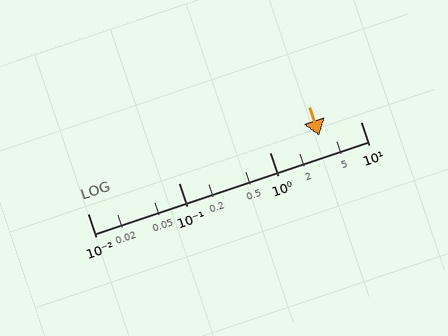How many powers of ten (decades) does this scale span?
The scale spans 3 decades, from 0.01 to 10.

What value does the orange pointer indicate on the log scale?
The pointer indicates approximately 3.5.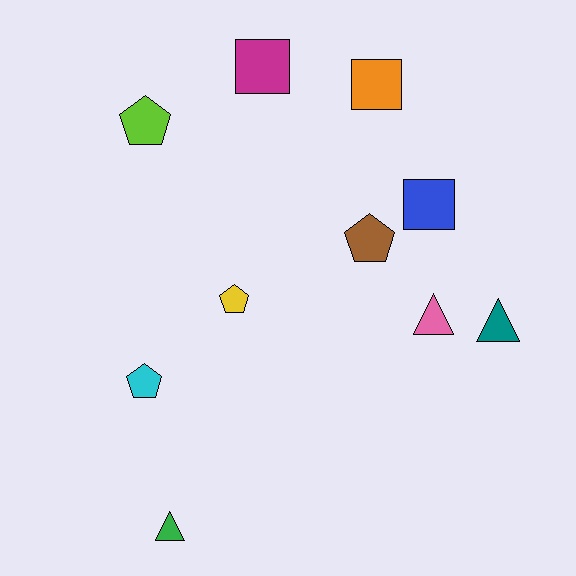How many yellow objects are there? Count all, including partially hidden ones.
There is 1 yellow object.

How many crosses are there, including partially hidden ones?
There are no crosses.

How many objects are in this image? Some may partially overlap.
There are 10 objects.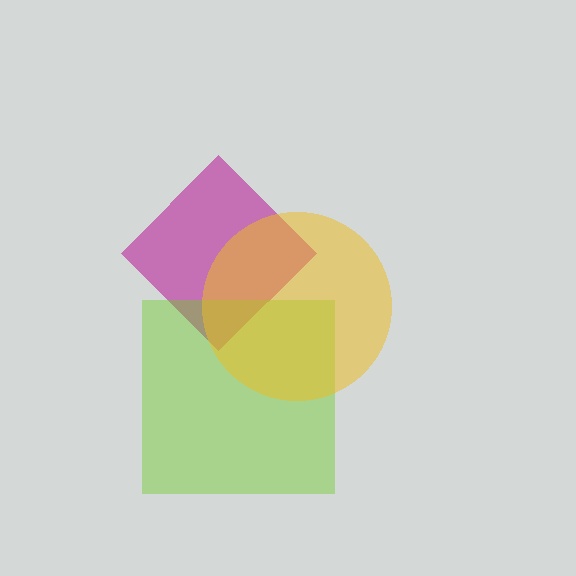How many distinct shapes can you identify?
There are 3 distinct shapes: a magenta diamond, a lime square, a yellow circle.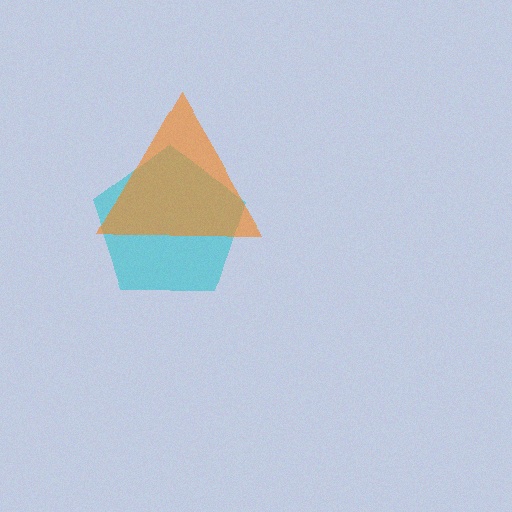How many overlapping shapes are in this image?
There are 2 overlapping shapes in the image.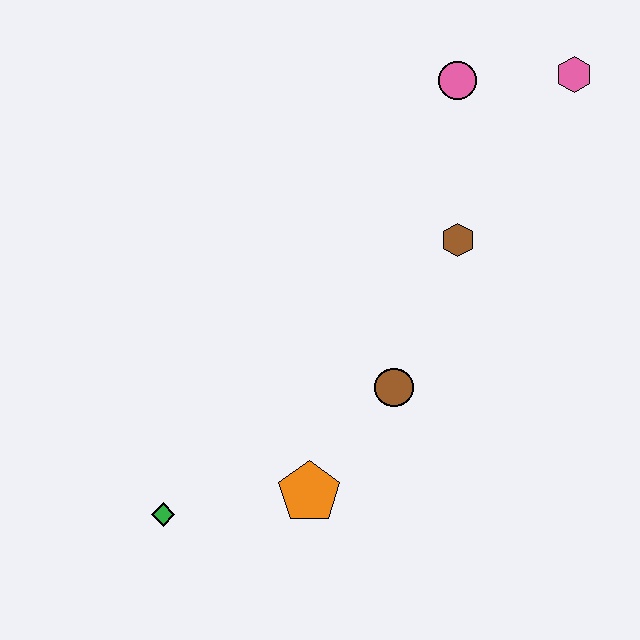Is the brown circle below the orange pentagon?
No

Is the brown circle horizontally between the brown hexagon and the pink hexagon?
No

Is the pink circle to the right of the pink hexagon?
No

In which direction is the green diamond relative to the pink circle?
The green diamond is below the pink circle.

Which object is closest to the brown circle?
The orange pentagon is closest to the brown circle.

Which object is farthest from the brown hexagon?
The green diamond is farthest from the brown hexagon.